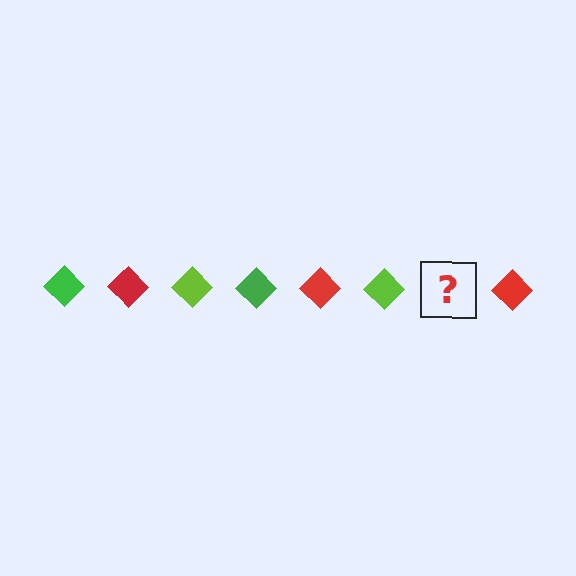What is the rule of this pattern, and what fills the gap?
The rule is that the pattern cycles through green, red, lime diamonds. The gap should be filled with a green diamond.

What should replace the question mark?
The question mark should be replaced with a green diamond.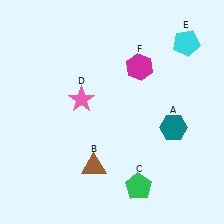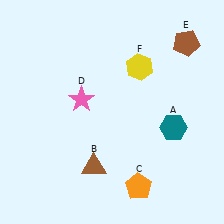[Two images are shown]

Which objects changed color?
C changed from green to orange. E changed from cyan to brown. F changed from magenta to yellow.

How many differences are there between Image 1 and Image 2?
There are 3 differences between the two images.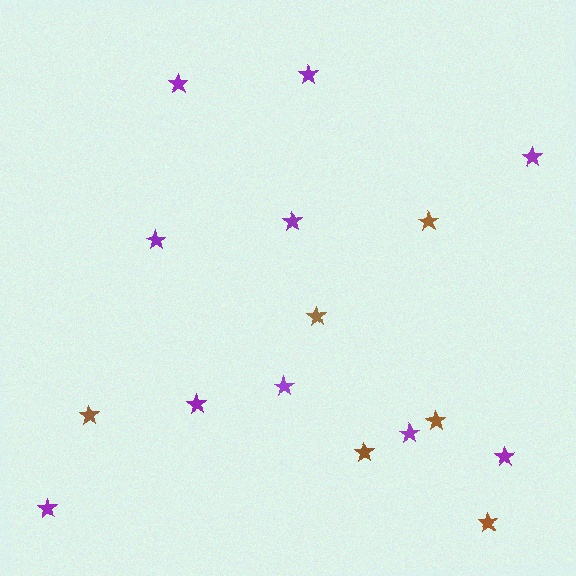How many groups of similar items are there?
There are 2 groups: one group of purple stars (10) and one group of brown stars (6).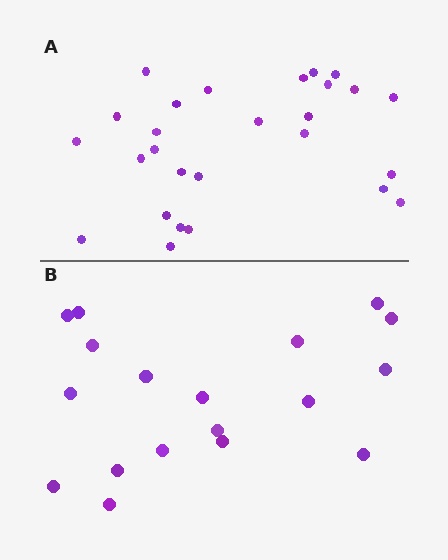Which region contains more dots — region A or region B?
Region A (the top region) has more dots.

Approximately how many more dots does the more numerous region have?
Region A has roughly 8 or so more dots than region B.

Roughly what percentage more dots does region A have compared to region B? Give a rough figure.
About 50% more.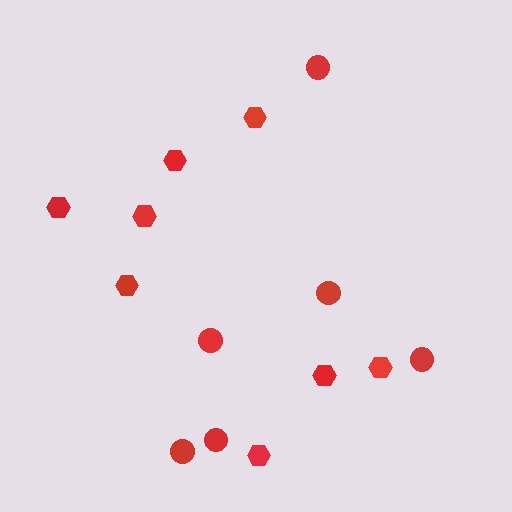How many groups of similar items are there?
There are 2 groups: one group of hexagons (8) and one group of circles (6).